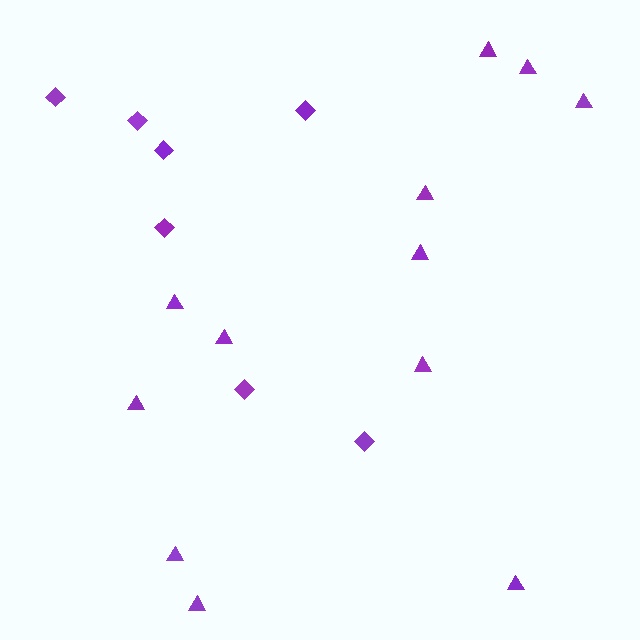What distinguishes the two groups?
There are 2 groups: one group of triangles (12) and one group of diamonds (7).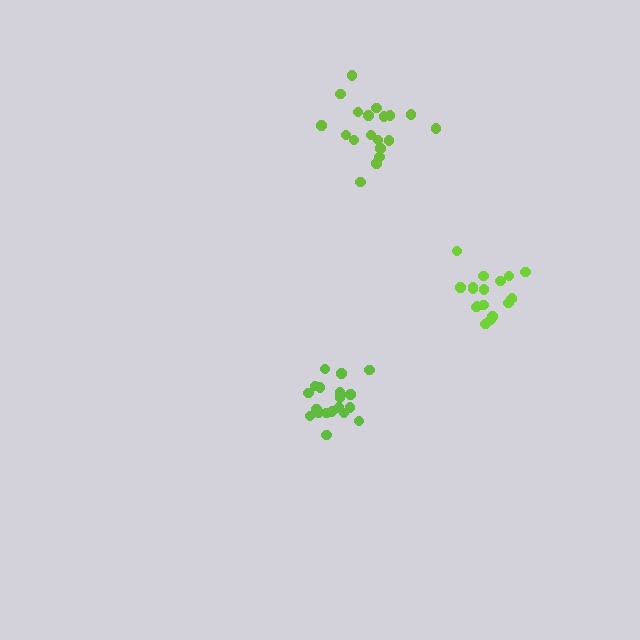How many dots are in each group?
Group 1: 19 dots, Group 2: 19 dots, Group 3: 18 dots (56 total).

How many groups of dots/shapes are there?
There are 3 groups.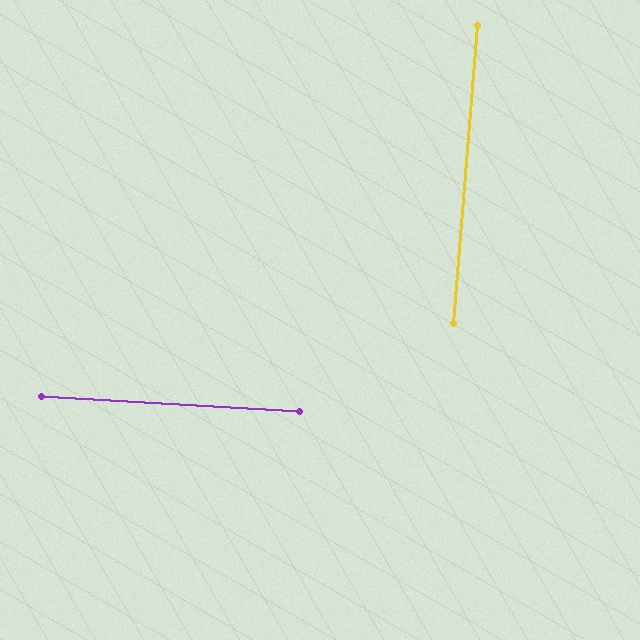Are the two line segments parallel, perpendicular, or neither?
Perpendicular — they meet at approximately 89°.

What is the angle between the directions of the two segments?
Approximately 89 degrees.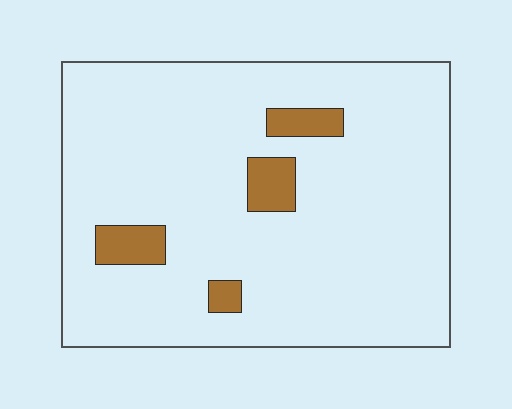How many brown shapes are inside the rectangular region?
4.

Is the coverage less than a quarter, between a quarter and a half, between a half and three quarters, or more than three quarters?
Less than a quarter.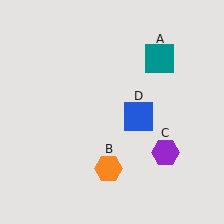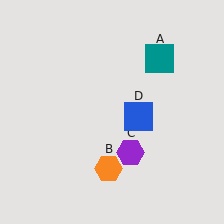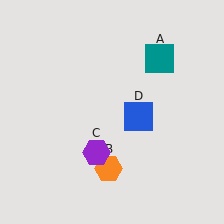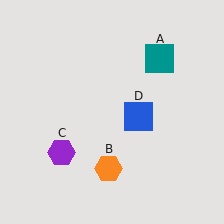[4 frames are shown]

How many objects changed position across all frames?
1 object changed position: purple hexagon (object C).